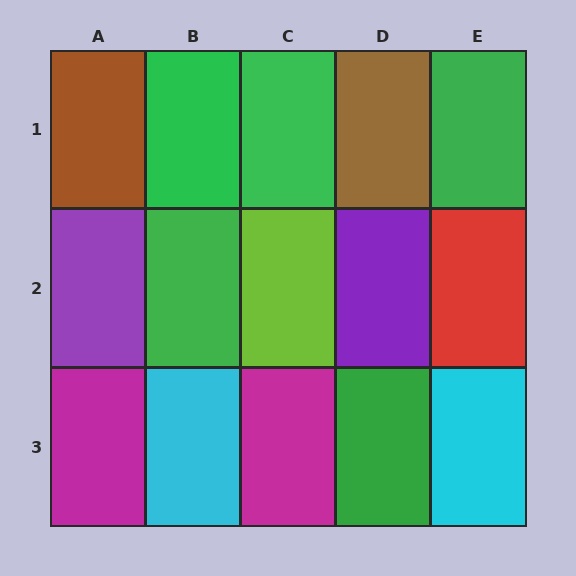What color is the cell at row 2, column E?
Red.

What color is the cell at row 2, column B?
Green.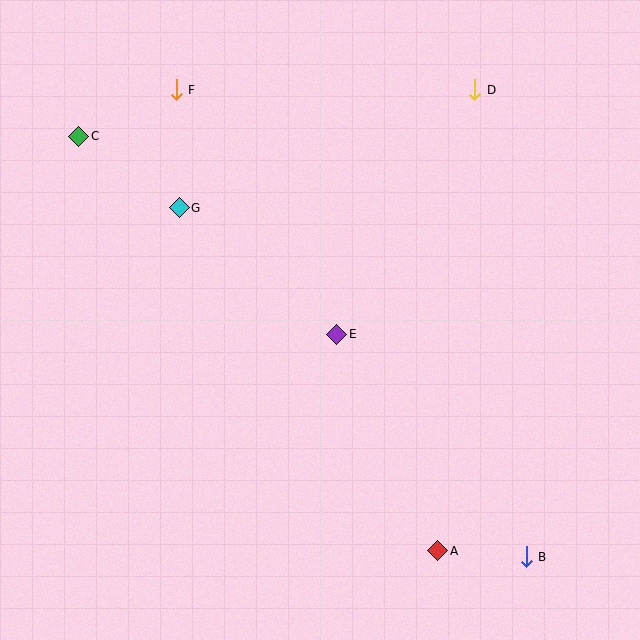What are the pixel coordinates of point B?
Point B is at (526, 557).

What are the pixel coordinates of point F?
Point F is at (176, 90).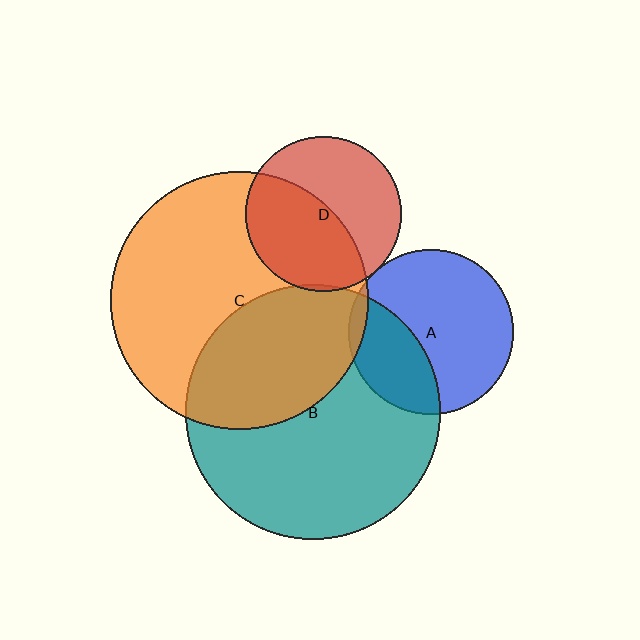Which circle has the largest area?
Circle C (orange).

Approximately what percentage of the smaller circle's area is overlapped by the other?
Approximately 5%.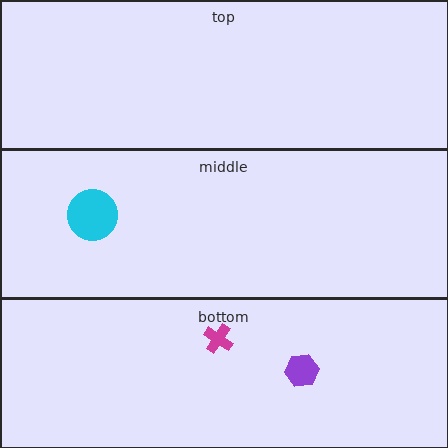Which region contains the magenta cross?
The bottom region.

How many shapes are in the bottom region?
2.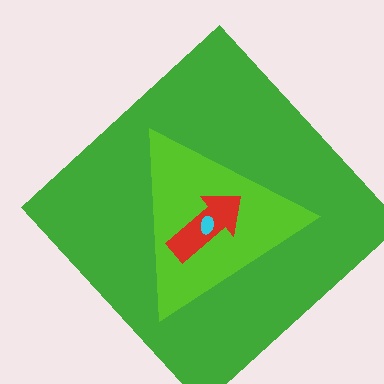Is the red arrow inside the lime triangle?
Yes.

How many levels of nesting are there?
4.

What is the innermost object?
The cyan ellipse.